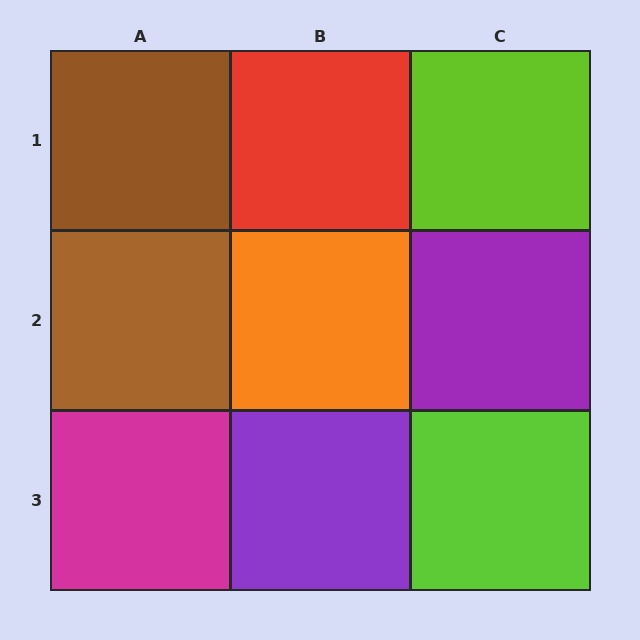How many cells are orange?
1 cell is orange.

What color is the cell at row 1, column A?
Brown.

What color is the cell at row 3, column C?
Lime.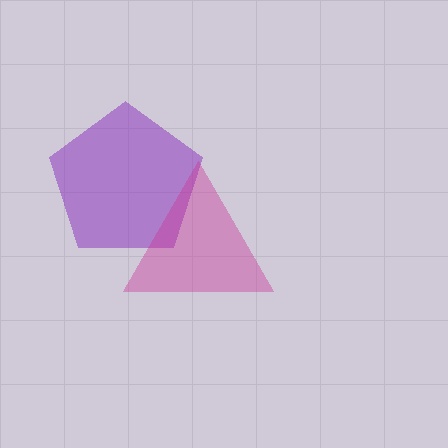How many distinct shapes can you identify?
There are 2 distinct shapes: a purple pentagon, a magenta triangle.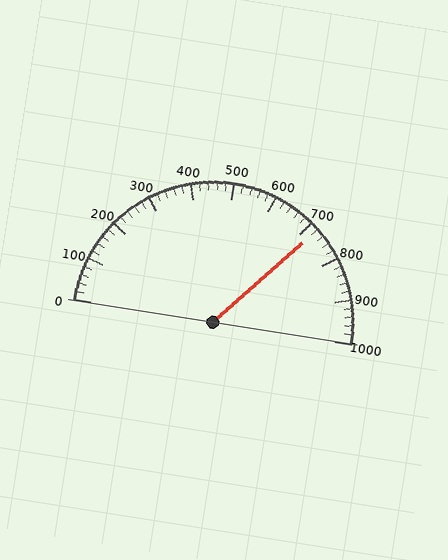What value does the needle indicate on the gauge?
The needle indicates approximately 720.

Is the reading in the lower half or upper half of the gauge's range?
The reading is in the upper half of the range (0 to 1000).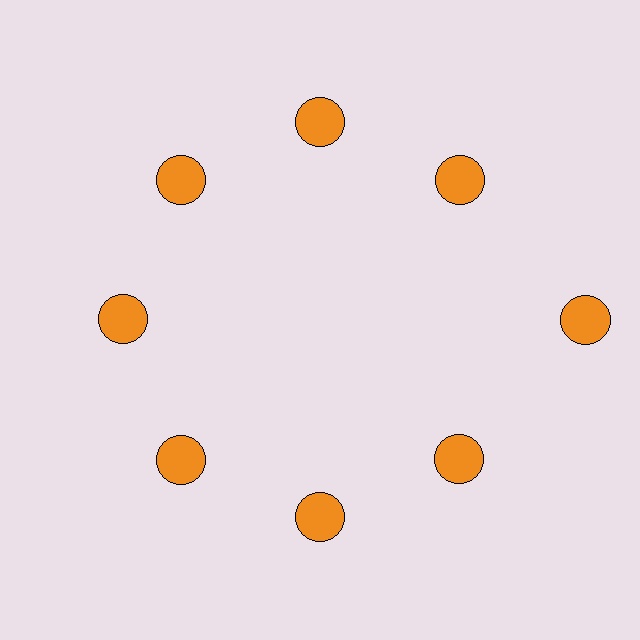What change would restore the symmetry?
The symmetry would be restored by moving it inward, back onto the ring so that all 8 circles sit at equal angles and equal distance from the center.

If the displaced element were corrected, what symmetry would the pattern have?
It would have 8-fold rotational symmetry — the pattern would map onto itself every 45 degrees.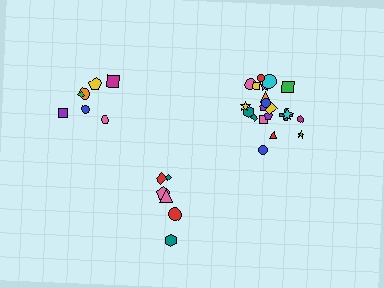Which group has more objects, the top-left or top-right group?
The top-right group.